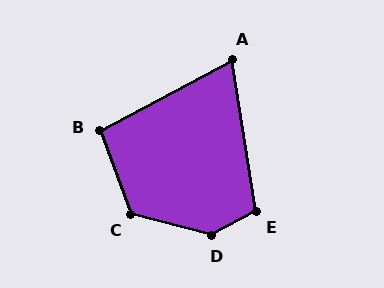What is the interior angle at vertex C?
Approximately 125 degrees (obtuse).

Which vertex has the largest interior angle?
D, at approximately 138 degrees.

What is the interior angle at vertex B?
Approximately 98 degrees (obtuse).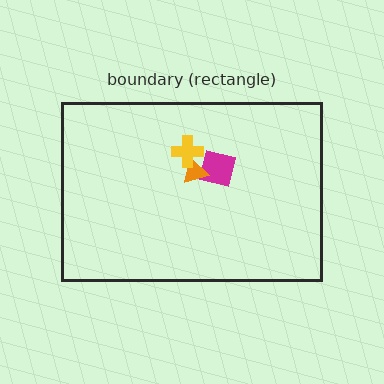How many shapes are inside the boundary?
3 inside, 0 outside.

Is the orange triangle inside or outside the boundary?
Inside.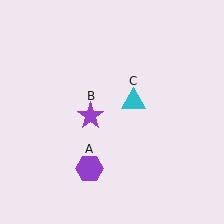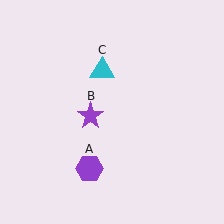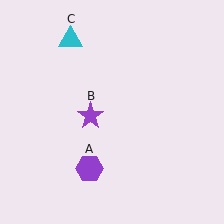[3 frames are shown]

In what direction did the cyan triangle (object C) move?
The cyan triangle (object C) moved up and to the left.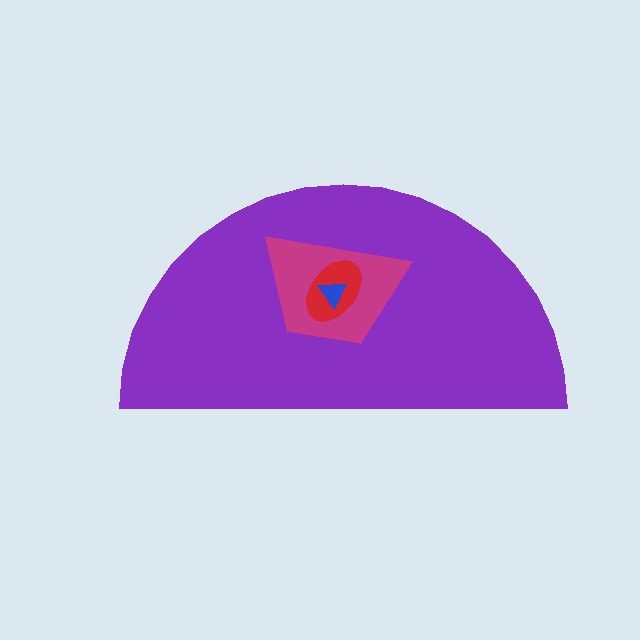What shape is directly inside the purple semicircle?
The magenta trapezoid.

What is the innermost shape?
The blue triangle.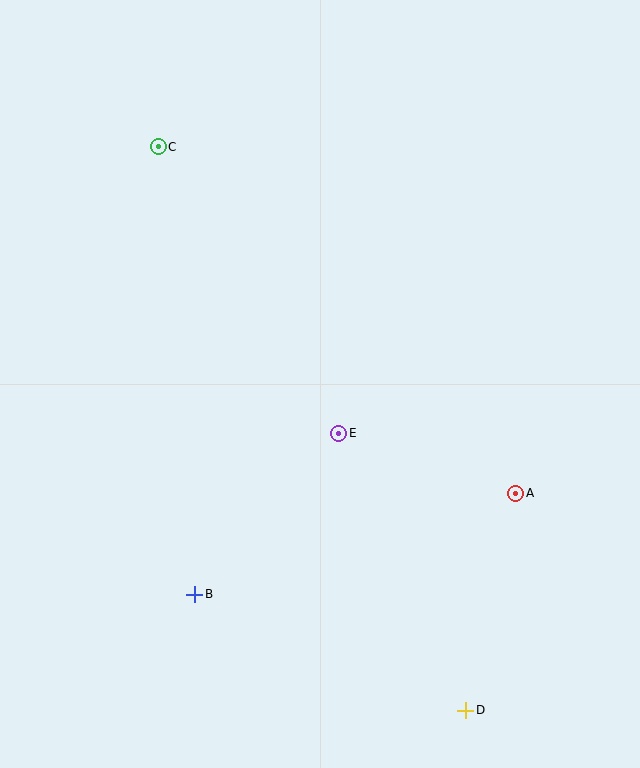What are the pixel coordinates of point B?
Point B is at (195, 594).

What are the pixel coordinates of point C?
Point C is at (158, 147).